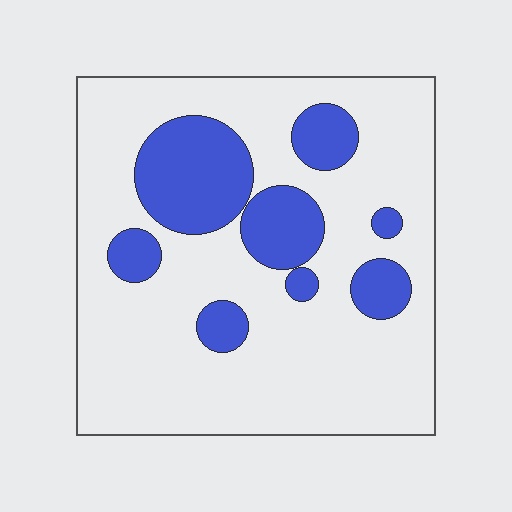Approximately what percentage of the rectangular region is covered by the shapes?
Approximately 25%.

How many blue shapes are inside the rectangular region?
8.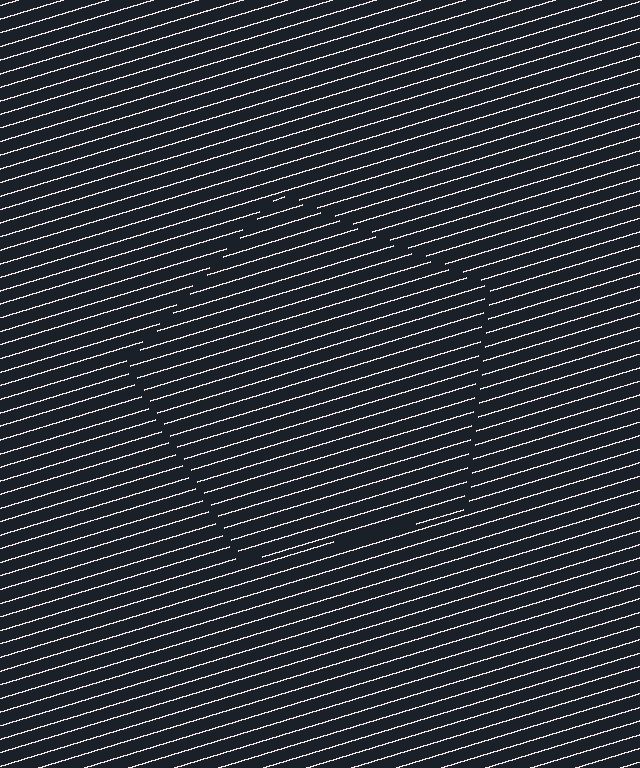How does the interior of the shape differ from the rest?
The interior of the shape contains the same grating, shifted by half a period — the contour is defined by the phase discontinuity where line-ends from the inner and outer gratings abut.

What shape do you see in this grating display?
An illusory pentagon. The interior of the shape contains the same grating, shifted by half a period — the contour is defined by the phase discontinuity where line-ends from the inner and outer gratings abut.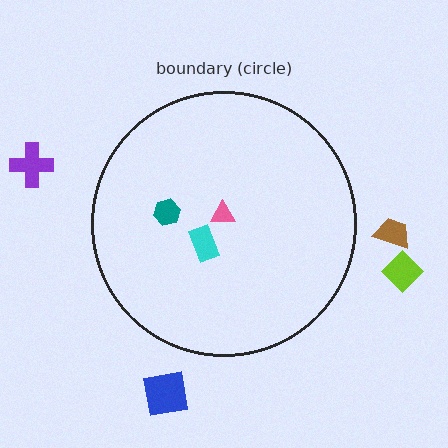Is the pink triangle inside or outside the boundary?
Inside.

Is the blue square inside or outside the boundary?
Outside.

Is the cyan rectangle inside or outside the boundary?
Inside.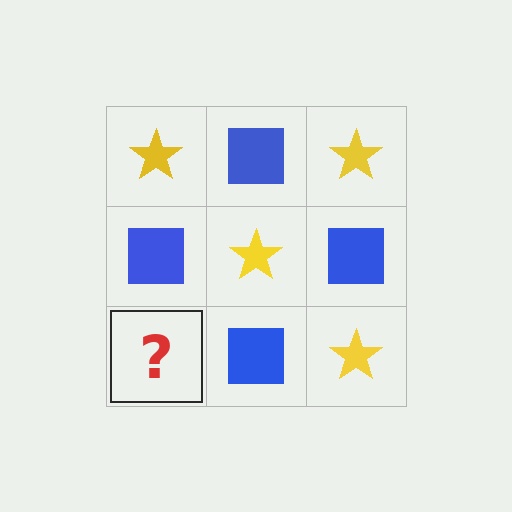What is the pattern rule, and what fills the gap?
The rule is that it alternates yellow star and blue square in a checkerboard pattern. The gap should be filled with a yellow star.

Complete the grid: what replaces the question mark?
The question mark should be replaced with a yellow star.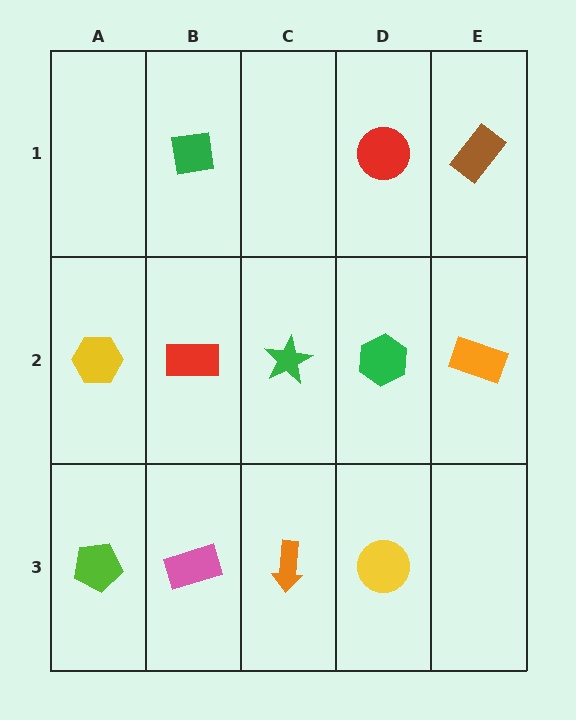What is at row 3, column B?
A pink rectangle.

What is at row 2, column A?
A yellow hexagon.